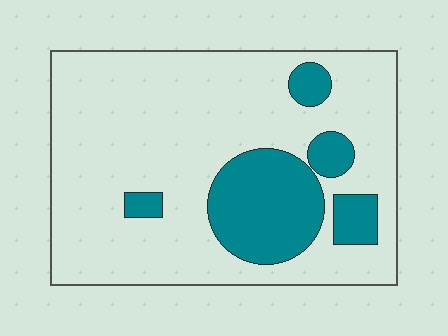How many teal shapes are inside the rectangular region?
5.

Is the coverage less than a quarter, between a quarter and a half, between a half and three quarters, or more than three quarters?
Less than a quarter.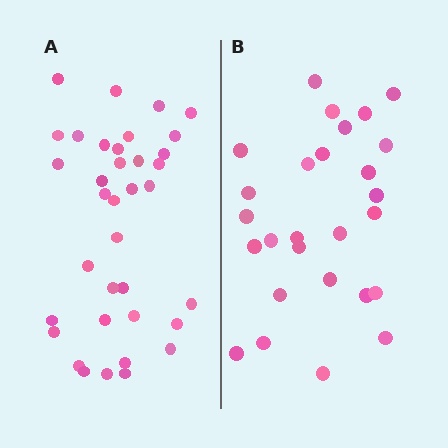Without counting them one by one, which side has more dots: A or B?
Region A (the left region) has more dots.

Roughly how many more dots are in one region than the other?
Region A has roughly 8 or so more dots than region B.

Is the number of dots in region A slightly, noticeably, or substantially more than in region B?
Region A has noticeably more, but not dramatically so. The ratio is roughly 1.3 to 1.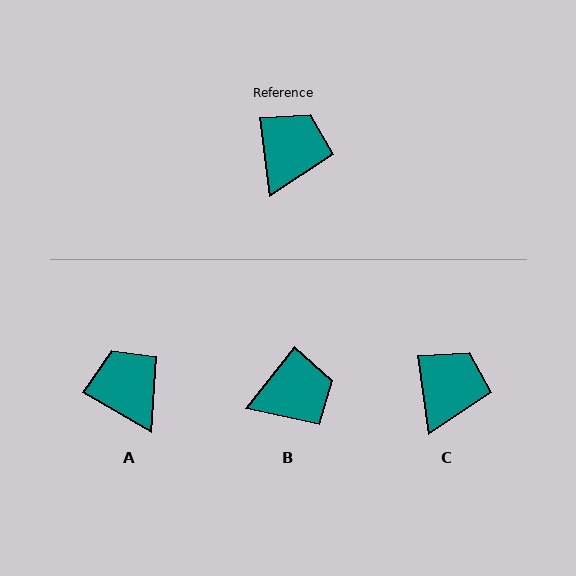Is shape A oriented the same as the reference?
No, it is off by about 52 degrees.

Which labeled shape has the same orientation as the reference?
C.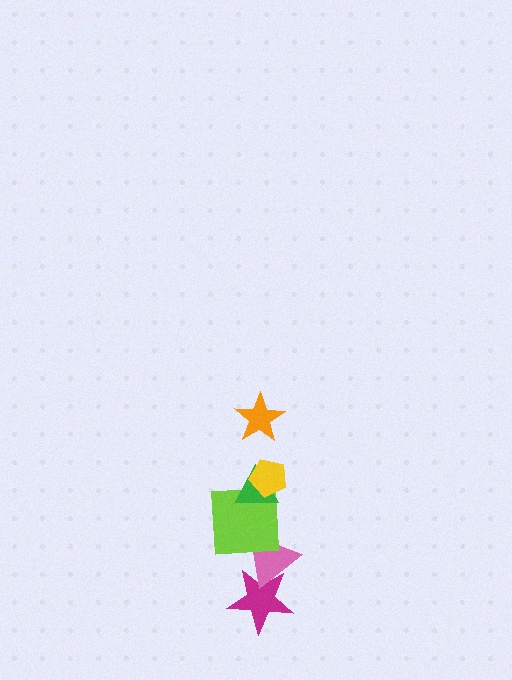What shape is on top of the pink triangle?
The lime square is on top of the pink triangle.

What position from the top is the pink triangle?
The pink triangle is 5th from the top.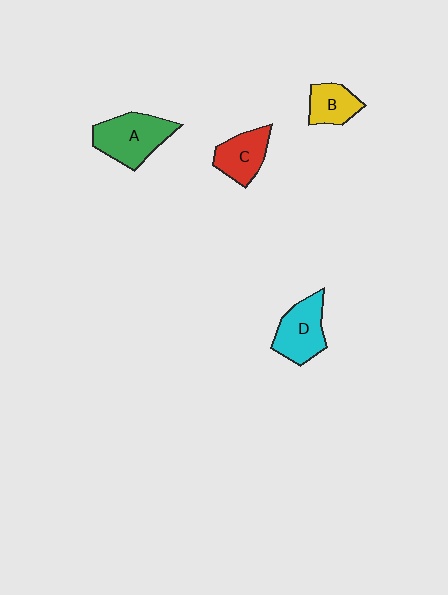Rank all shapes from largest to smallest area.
From largest to smallest: A (green), D (cyan), C (red), B (yellow).